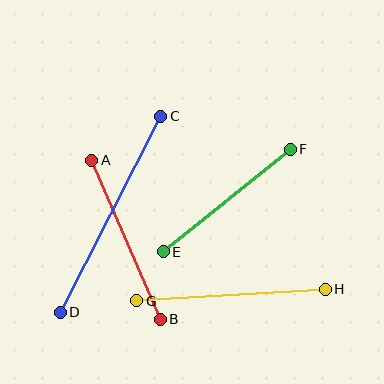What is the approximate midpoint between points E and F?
The midpoint is at approximately (227, 201) pixels.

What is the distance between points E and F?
The distance is approximately 163 pixels.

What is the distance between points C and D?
The distance is approximately 220 pixels.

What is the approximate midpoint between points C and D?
The midpoint is at approximately (110, 214) pixels.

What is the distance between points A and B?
The distance is approximately 173 pixels.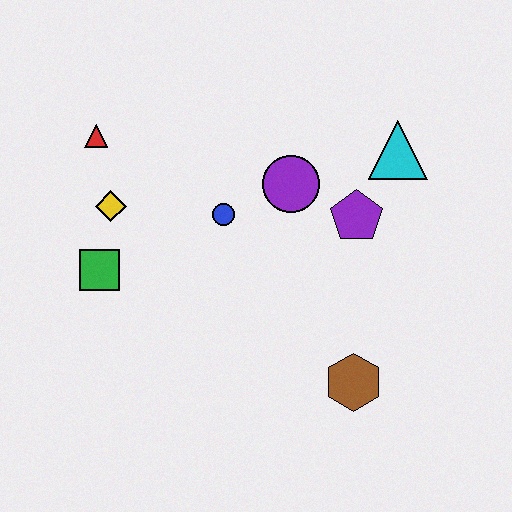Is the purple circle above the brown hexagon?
Yes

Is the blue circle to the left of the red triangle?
No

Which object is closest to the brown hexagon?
The purple pentagon is closest to the brown hexagon.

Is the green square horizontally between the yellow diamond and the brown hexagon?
No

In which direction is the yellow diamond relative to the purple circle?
The yellow diamond is to the left of the purple circle.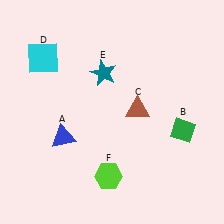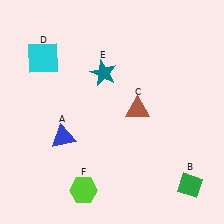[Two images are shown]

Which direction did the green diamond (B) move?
The green diamond (B) moved down.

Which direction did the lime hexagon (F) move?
The lime hexagon (F) moved left.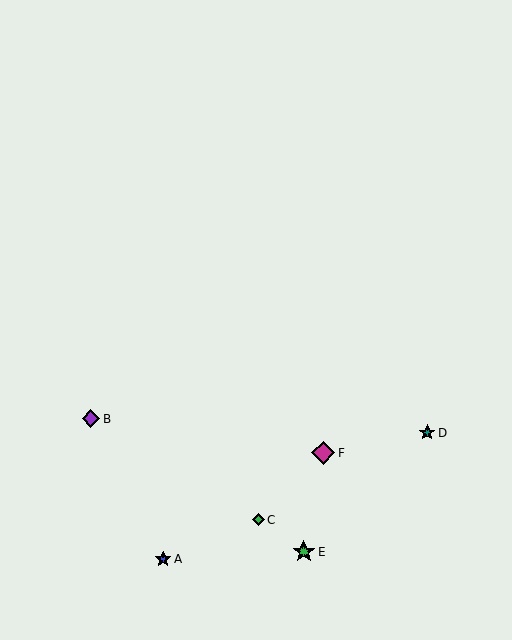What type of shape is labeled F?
Shape F is a magenta diamond.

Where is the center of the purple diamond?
The center of the purple diamond is at (91, 419).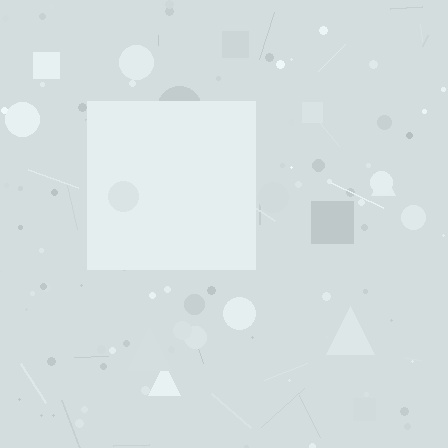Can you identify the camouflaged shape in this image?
The camouflaged shape is a square.